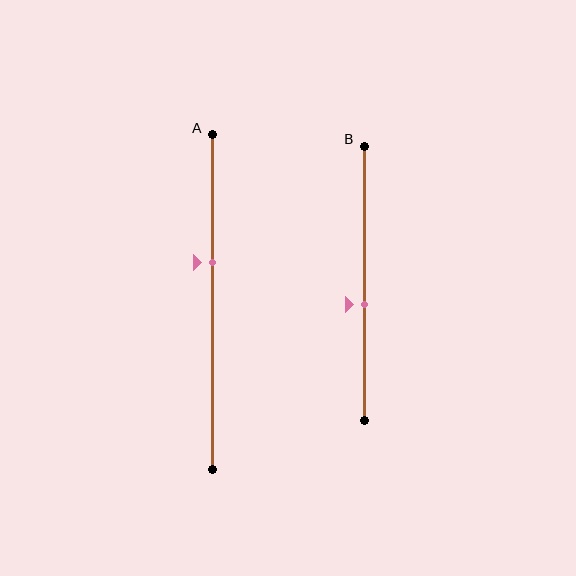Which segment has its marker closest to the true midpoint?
Segment B has its marker closest to the true midpoint.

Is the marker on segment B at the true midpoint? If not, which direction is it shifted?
No, the marker on segment B is shifted downward by about 8% of the segment length.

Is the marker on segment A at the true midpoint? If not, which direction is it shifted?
No, the marker on segment A is shifted upward by about 12% of the segment length.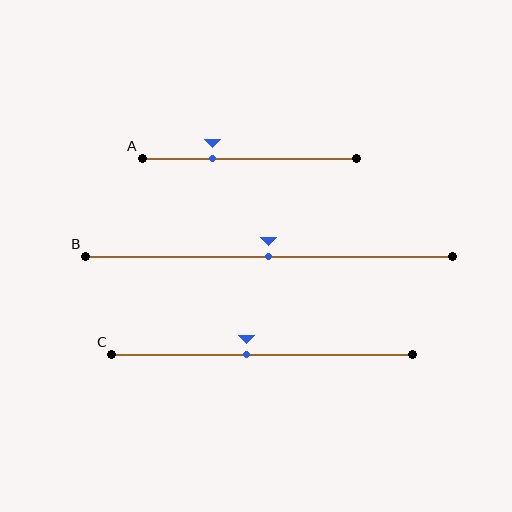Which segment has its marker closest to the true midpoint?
Segment B has its marker closest to the true midpoint.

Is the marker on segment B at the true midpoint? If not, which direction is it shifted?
Yes, the marker on segment B is at the true midpoint.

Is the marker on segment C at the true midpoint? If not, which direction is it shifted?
No, the marker on segment C is shifted to the left by about 5% of the segment length.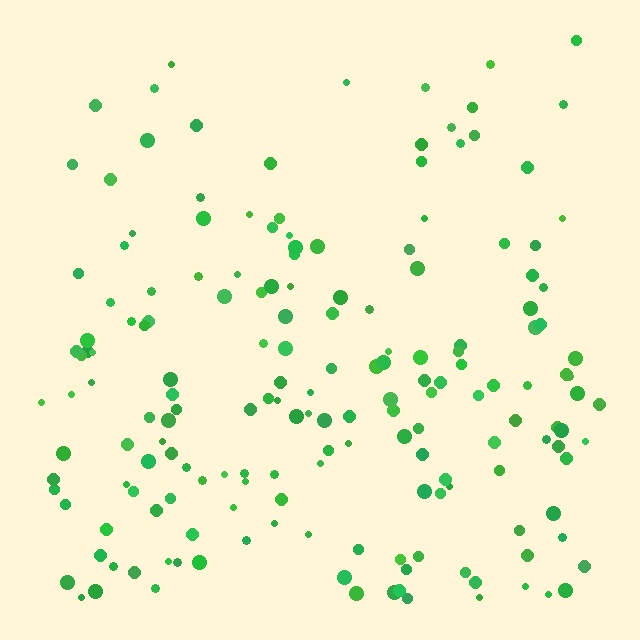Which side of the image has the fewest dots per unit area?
The top.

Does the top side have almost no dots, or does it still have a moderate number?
Still a moderate number, just noticeably fewer than the bottom.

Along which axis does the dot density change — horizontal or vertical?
Vertical.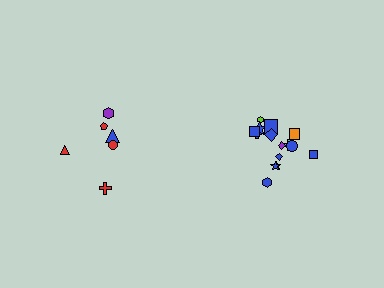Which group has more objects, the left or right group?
The right group.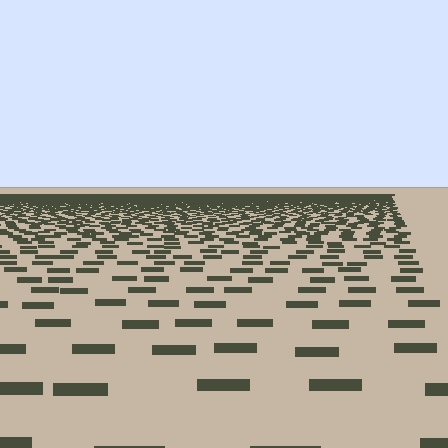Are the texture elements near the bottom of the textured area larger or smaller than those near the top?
Larger. Near the bottom, elements are closer to the viewer and appear at a bigger on-screen size.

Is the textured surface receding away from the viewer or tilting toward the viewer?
The surface is receding away from the viewer. Texture elements get smaller and denser toward the top.